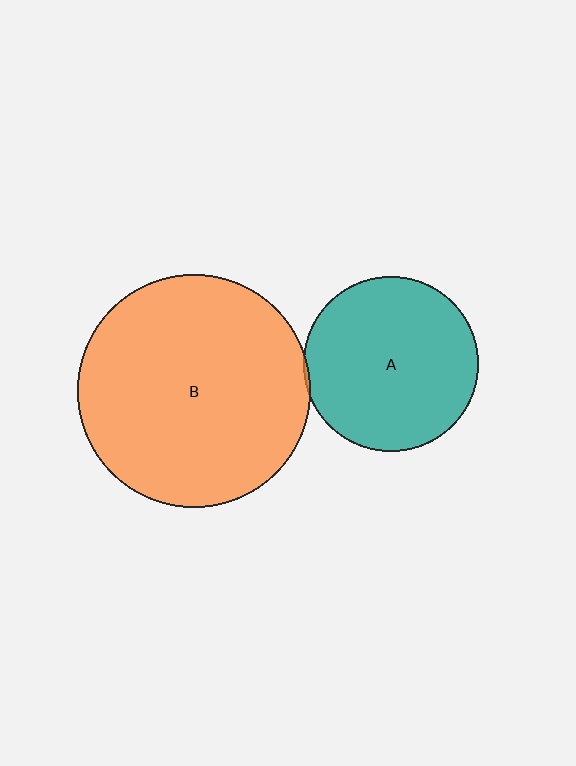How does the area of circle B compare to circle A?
Approximately 1.8 times.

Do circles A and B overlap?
Yes.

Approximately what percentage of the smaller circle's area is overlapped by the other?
Approximately 5%.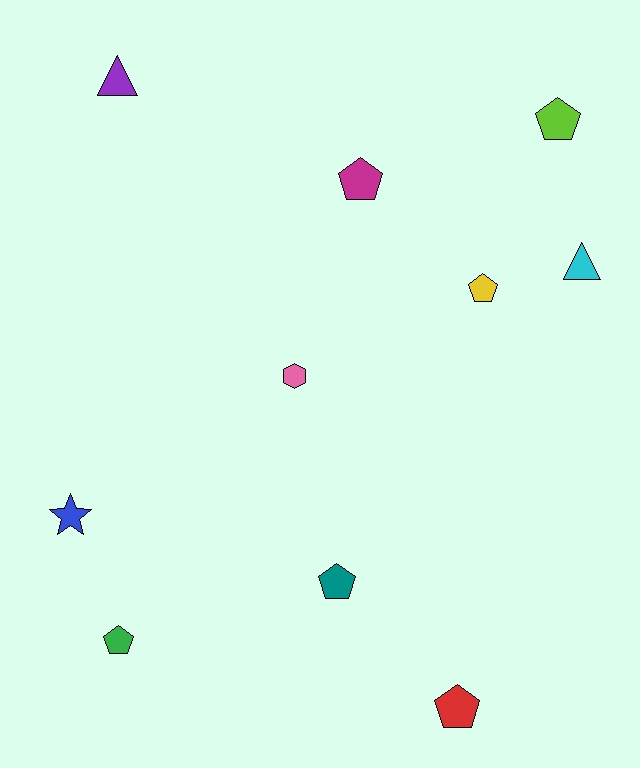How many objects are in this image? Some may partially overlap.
There are 10 objects.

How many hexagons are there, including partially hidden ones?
There is 1 hexagon.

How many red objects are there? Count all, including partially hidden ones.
There is 1 red object.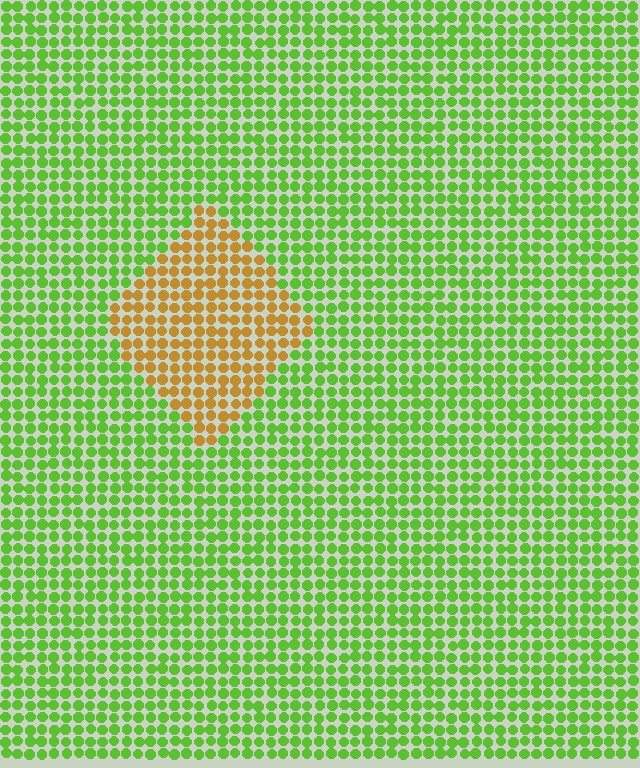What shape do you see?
I see a diamond.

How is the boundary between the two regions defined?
The boundary is defined purely by a slight shift in hue (about 63 degrees). Spacing, size, and orientation are identical on both sides.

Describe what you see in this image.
The image is filled with small lime elements in a uniform arrangement. A diamond-shaped region is visible where the elements are tinted to a slightly different hue, forming a subtle color boundary.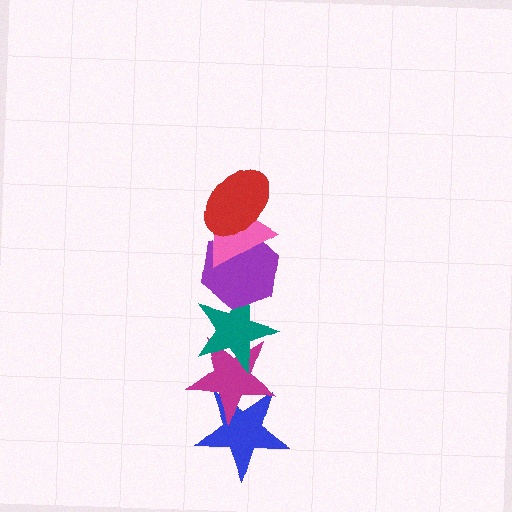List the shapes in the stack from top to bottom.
From top to bottom: the red ellipse, the pink triangle, the purple hexagon, the teal star, the magenta star, the blue star.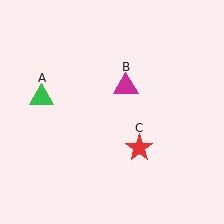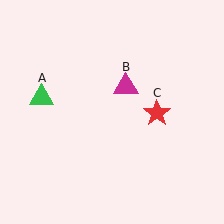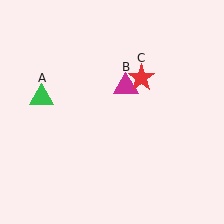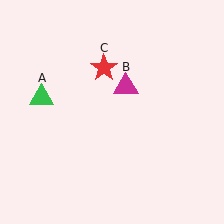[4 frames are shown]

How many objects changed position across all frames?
1 object changed position: red star (object C).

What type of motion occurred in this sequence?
The red star (object C) rotated counterclockwise around the center of the scene.